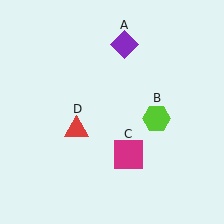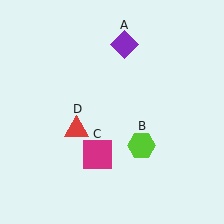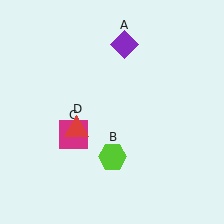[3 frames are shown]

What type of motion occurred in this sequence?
The lime hexagon (object B), magenta square (object C) rotated clockwise around the center of the scene.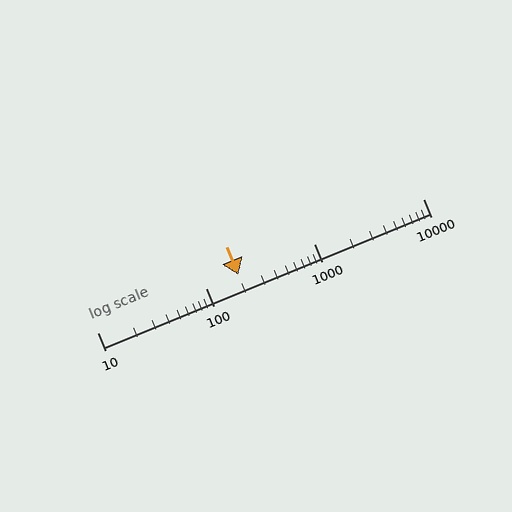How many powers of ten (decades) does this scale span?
The scale spans 3 decades, from 10 to 10000.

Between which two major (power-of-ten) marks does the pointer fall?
The pointer is between 100 and 1000.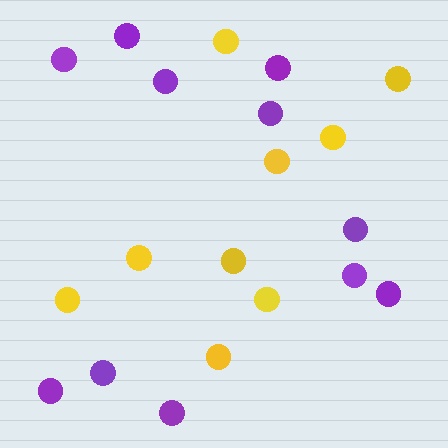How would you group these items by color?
There are 2 groups: one group of yellow circles (9) and one group of purple circles (11).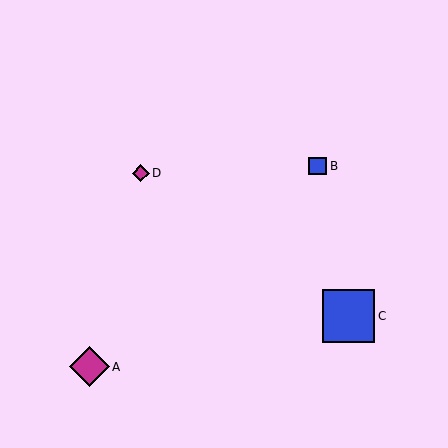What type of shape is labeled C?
Shape C is a blue square.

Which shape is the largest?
The blue square (labeled C) is the largest.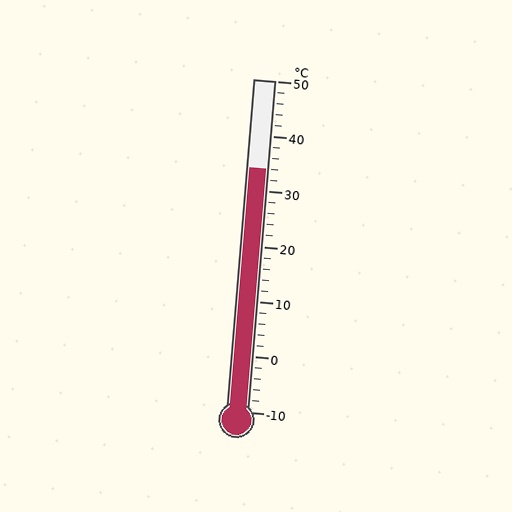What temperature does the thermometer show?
The thermometer shows approximately 34°C.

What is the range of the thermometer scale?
The thermometer scale ranges from -10°C to 50°C.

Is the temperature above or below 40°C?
The temperature is below 40°C.